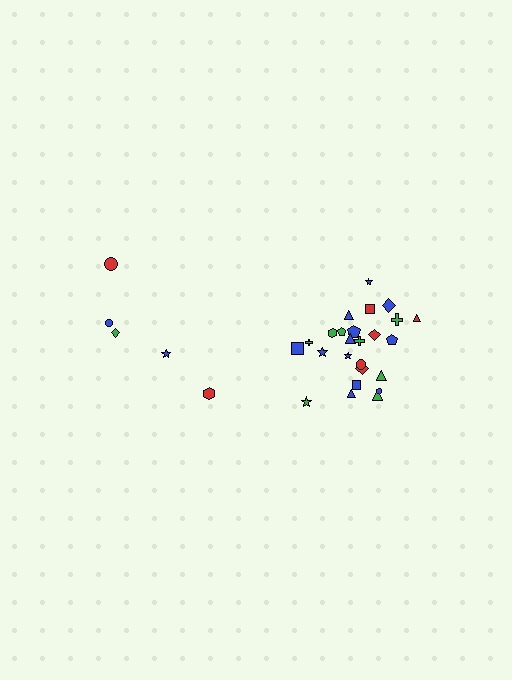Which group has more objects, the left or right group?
The right group.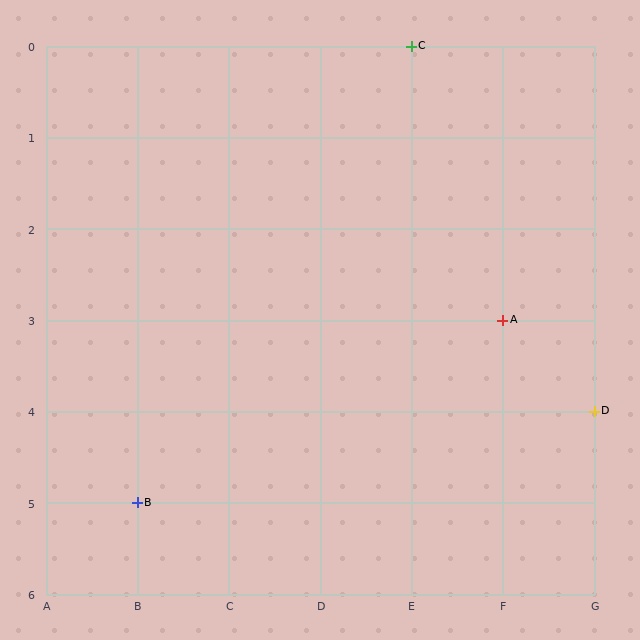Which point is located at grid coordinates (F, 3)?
Point A is at (F, 3).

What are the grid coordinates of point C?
Point C is at grid coordinates (E, 0).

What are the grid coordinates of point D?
Point D is at grid coordinates (G, 4).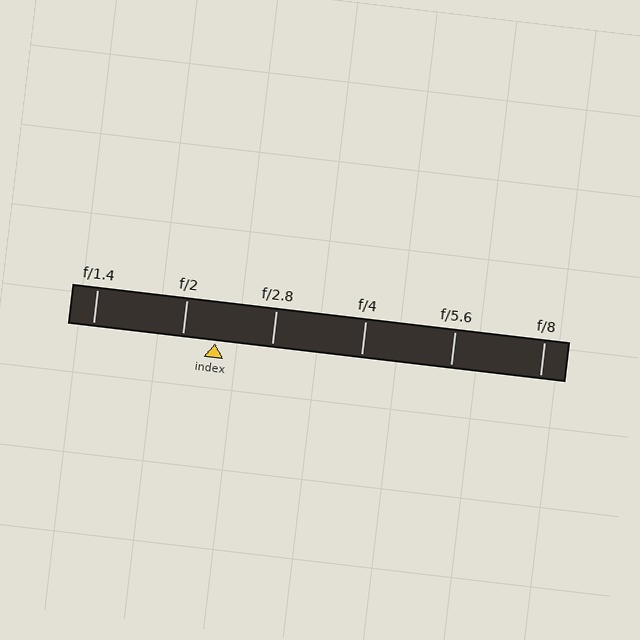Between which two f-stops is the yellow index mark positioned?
The index mark is between f/2 and f/2.8.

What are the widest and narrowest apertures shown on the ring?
The widest aperture shown is f/1.4 and the narrowest is f/8.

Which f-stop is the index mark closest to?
The index mark is closest to f/2.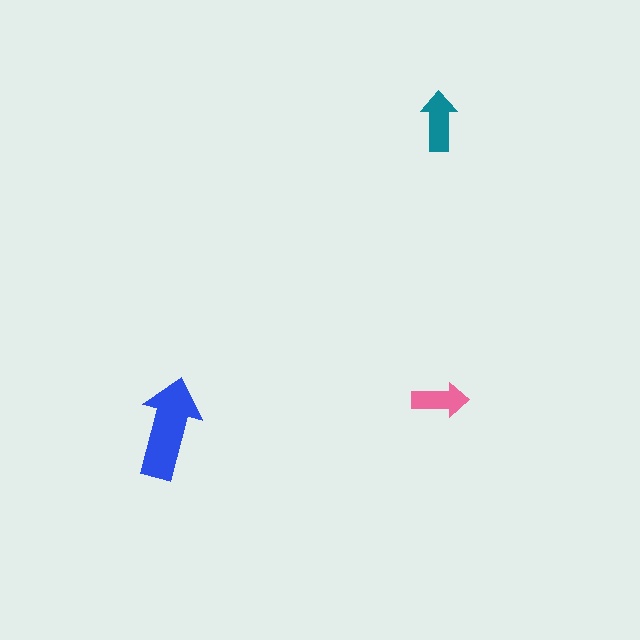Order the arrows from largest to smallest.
the blue one, the teal one, the pink one.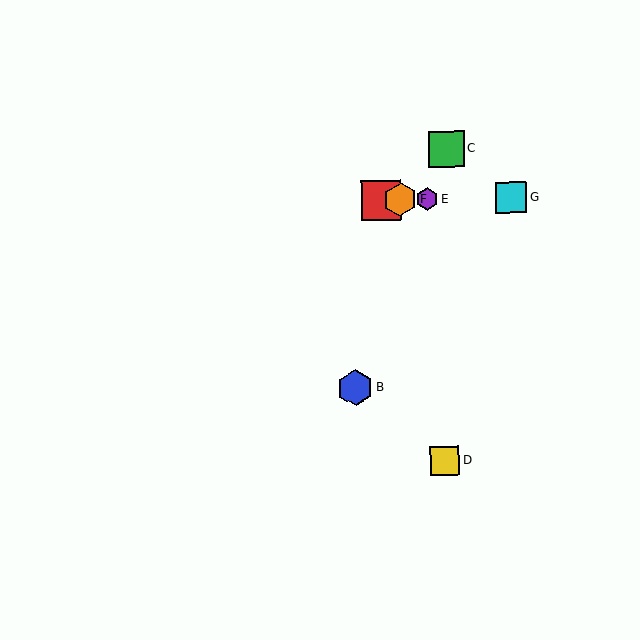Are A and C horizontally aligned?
No, A is at y≈200 and C is at y≈149.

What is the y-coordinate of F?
Object F is at y≈200.